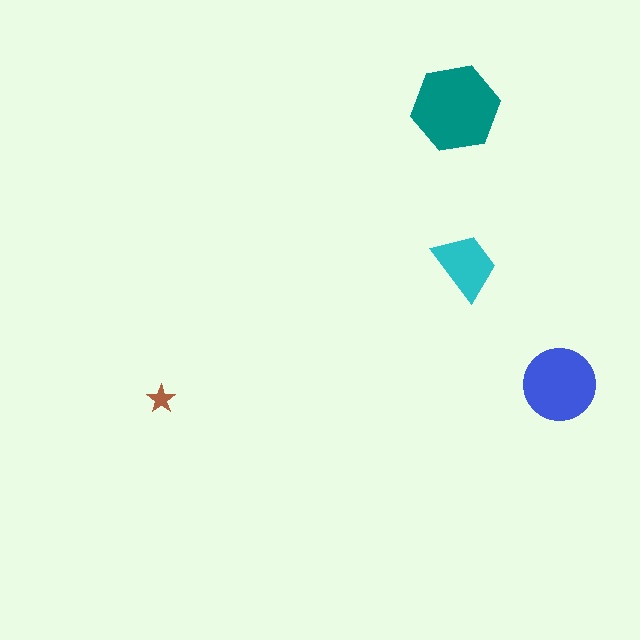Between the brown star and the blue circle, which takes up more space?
The blue circle.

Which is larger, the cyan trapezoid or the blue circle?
The blue circle.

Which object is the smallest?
The brown star.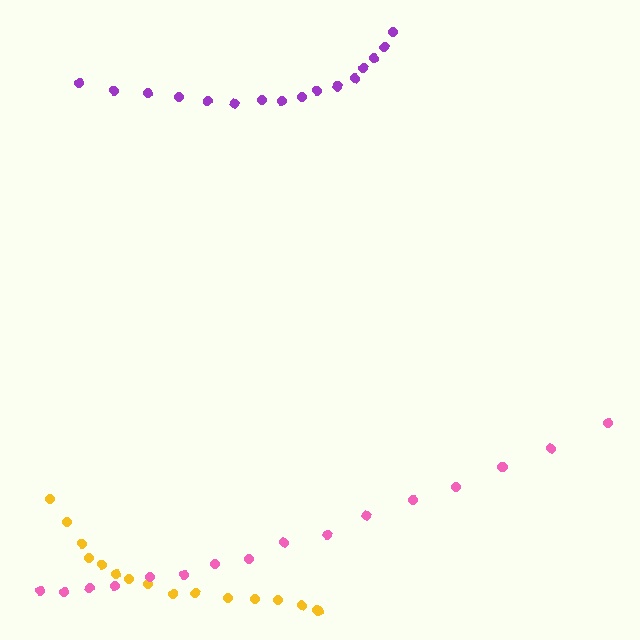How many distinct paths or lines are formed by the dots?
There are 3 distinct paths.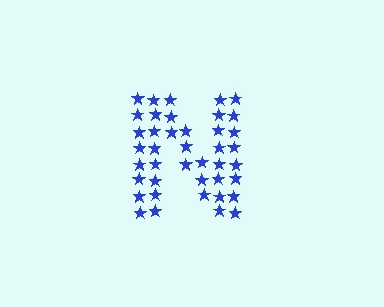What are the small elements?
The small elements are stars.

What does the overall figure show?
The overall figure shows the letter N.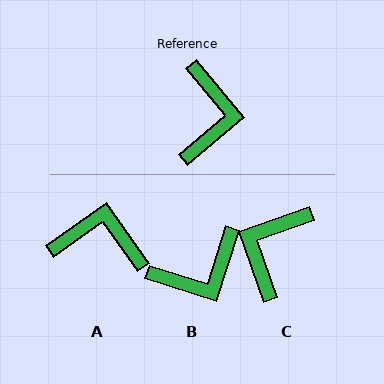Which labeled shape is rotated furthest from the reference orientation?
C, about 160 degrees away.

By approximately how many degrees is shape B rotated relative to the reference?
Approximately 58 degrees clockwise.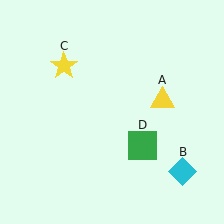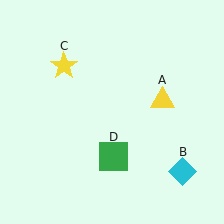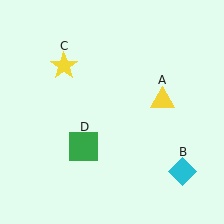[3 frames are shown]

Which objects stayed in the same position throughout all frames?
Yellow triangle (object A) and cyan diamond (object B) and yellow star (object C) remained stationary.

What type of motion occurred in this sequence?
The green square (object D) rotated clockwise around the center of the scene.